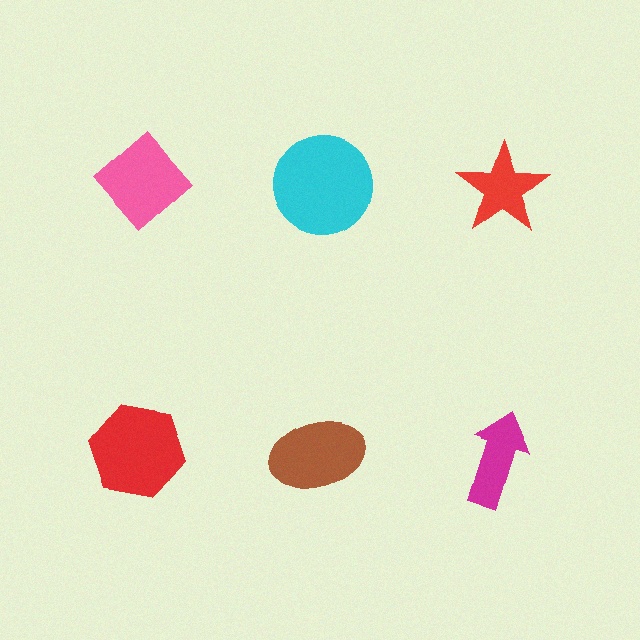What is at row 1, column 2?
A cyan circle.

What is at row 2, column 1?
A red hexagon.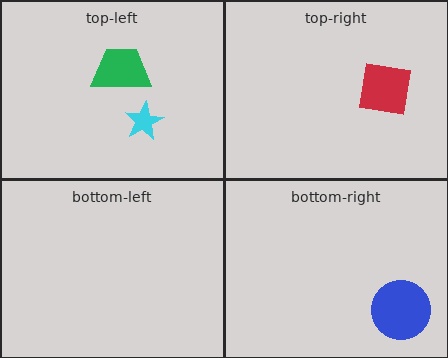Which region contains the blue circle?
The bottom-right region.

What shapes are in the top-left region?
The cyan star, the green trapezoid.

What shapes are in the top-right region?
The red square.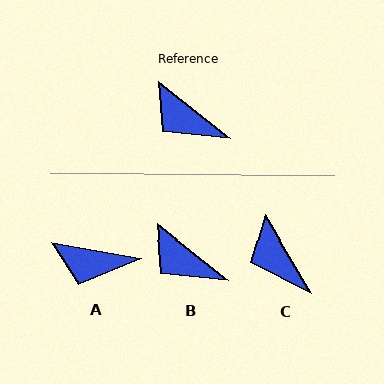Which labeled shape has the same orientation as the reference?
B.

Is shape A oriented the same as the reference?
No, it is off by about 29 degrees.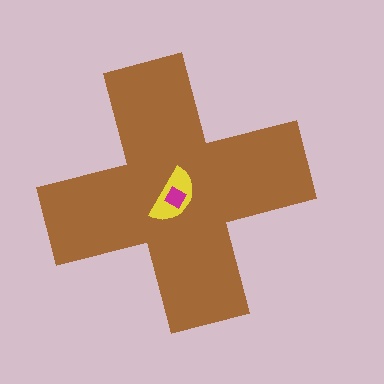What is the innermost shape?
The magenta diamond.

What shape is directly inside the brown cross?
The yellow semicircle.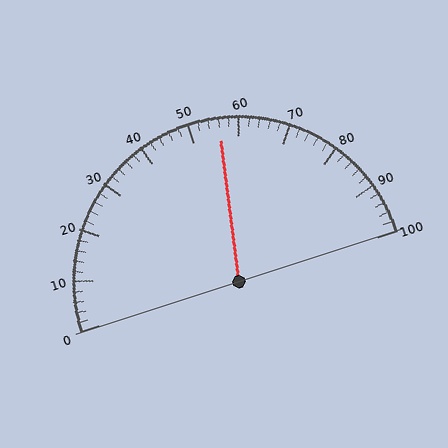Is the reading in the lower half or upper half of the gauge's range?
The reading is in the upper half of the range (0 to 100).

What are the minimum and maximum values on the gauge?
The gauge ranges from 0 to 100.